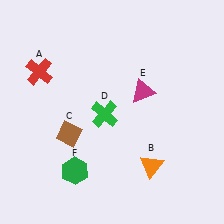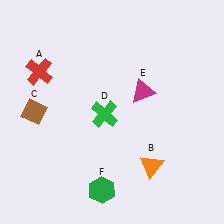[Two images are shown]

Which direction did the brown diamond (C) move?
The brown diamond (C) moved left.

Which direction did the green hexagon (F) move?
The green hexagon (F) moved right.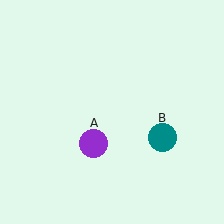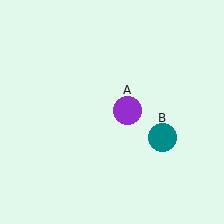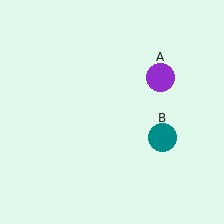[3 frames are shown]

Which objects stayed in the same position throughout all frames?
Teal circle (object B) remained stationary.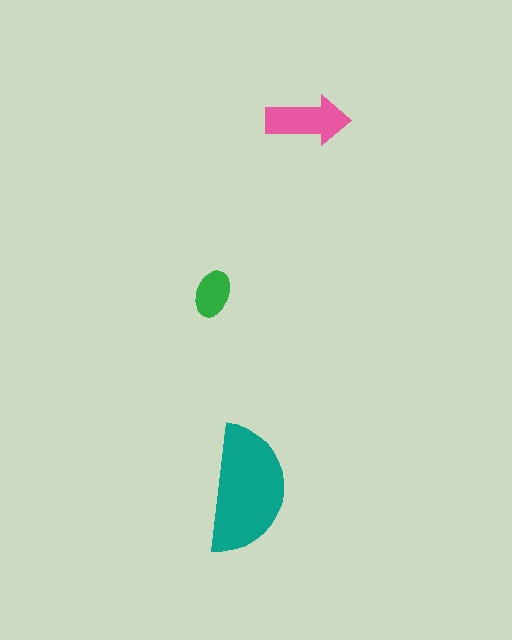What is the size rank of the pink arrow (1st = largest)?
2nd.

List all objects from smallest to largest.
The green ellipse, the pink arrow, the teal semicircle.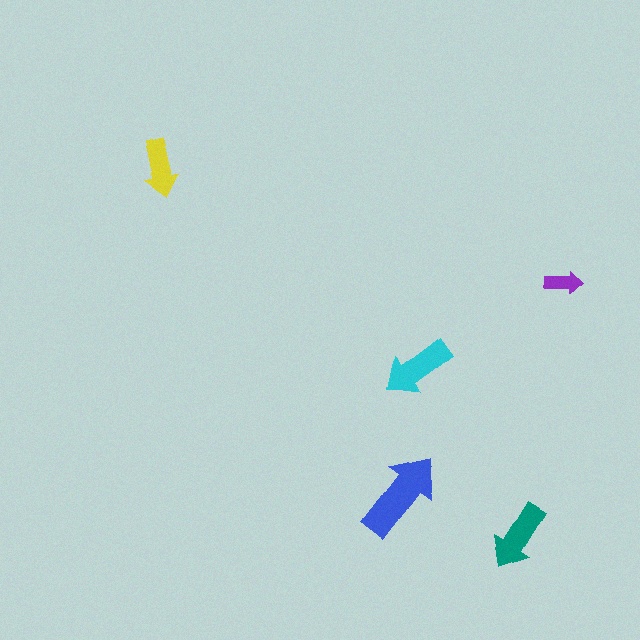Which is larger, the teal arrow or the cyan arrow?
The cyan one.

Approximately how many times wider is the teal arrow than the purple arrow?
About 2 times wider.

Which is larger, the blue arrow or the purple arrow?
The blue one.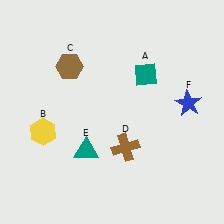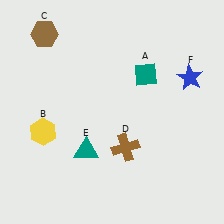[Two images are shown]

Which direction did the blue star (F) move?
The blue star (F) moved up.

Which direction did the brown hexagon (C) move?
The brown hexagon (C) moved up.